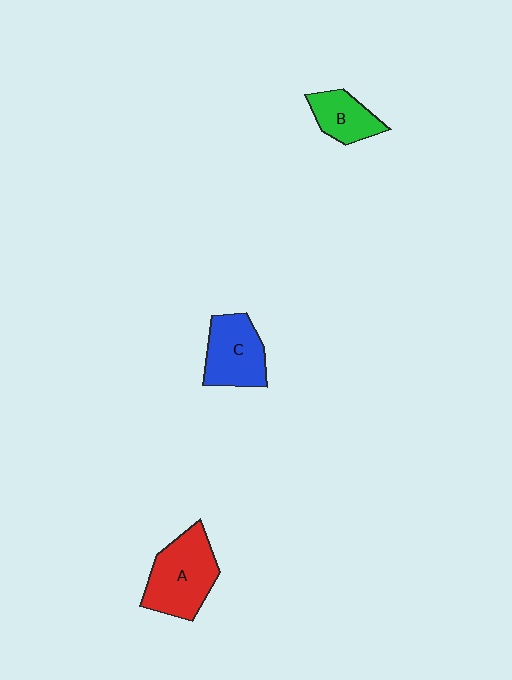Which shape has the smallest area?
Shape B (green).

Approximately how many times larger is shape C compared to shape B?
Approximately 1.4 times.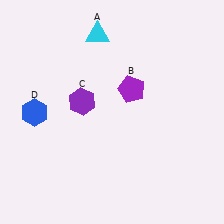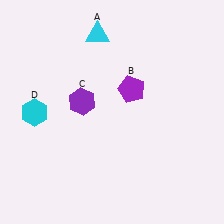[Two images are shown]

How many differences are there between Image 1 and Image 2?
There is 1 difference between the two images.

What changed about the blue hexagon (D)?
In Image 1, D is blue. In Image 2, it changed to cyan.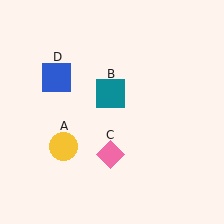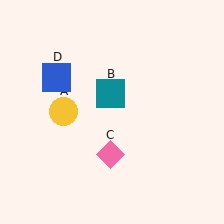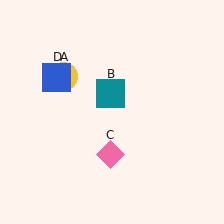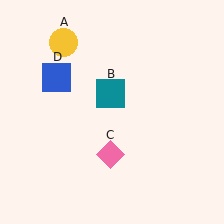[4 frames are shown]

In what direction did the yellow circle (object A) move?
The yellow circle (object A) moved up.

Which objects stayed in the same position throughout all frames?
Teal square (object B) and pink diamond (object C) and blue square (object D) remained stationary.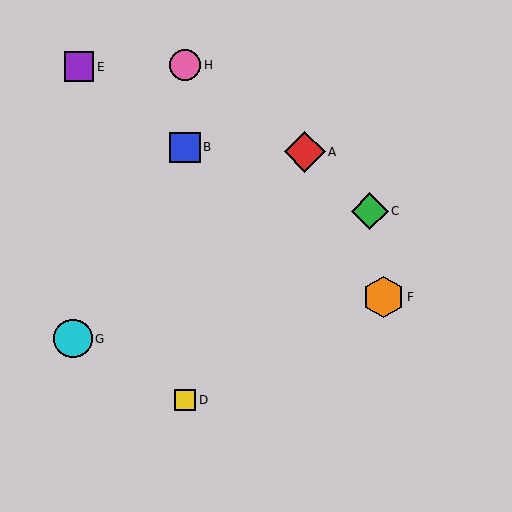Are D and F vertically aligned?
No, D is at x≈185 and F is at x≈383.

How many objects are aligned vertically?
3 objects (B, D, H) are aligned vertically.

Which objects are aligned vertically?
Objects B, D, H are aligned vertically.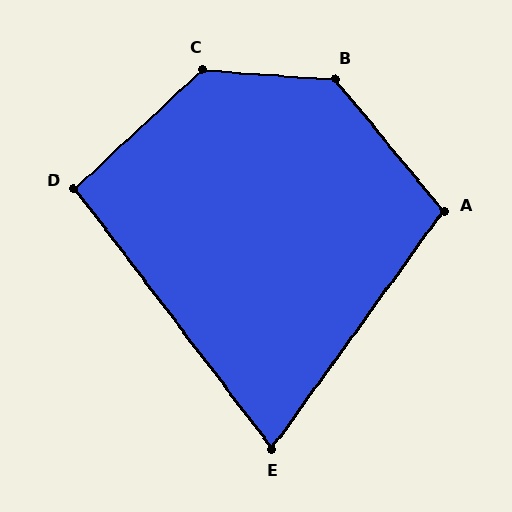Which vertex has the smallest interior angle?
E, at approximately 73 degrees.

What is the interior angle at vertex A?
Approximately 104 degrees (obtuse).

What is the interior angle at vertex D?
Approximately 96 degrees (obtuse).